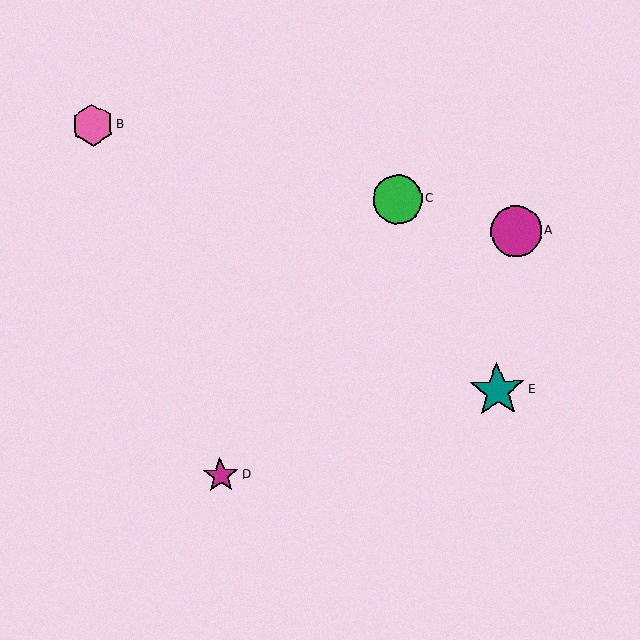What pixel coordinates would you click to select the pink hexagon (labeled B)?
Click at (92, 125) to select the pink hexagon B.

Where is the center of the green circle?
The center of the green circle is at (398, 200).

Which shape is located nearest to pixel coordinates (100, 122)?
The pink hexagon (labeled B) at (92, 125) is nearest to that location.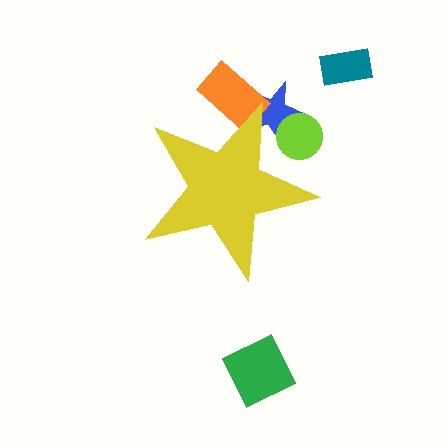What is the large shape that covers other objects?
A yellow star.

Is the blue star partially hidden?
Yes, the blue star is partially hidden behind the yellow star.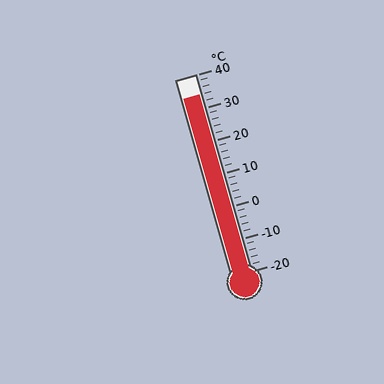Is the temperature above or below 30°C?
The temperature is above 30°C.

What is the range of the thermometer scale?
The thermometer scale ranges from -20°C to 40°C.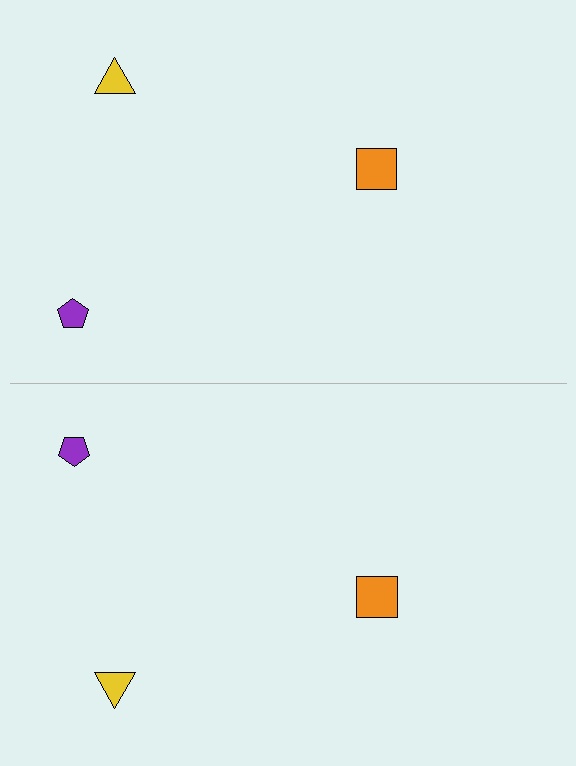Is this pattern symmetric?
Yes, this pattern has bilateral (reflection) symmetry.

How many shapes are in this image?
There are 6 shapes in this image.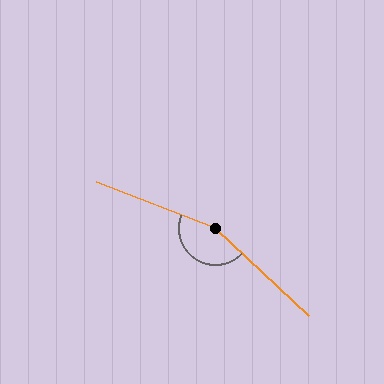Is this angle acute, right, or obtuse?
It is obtuse.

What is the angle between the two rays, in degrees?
Approximately 158 degrees.